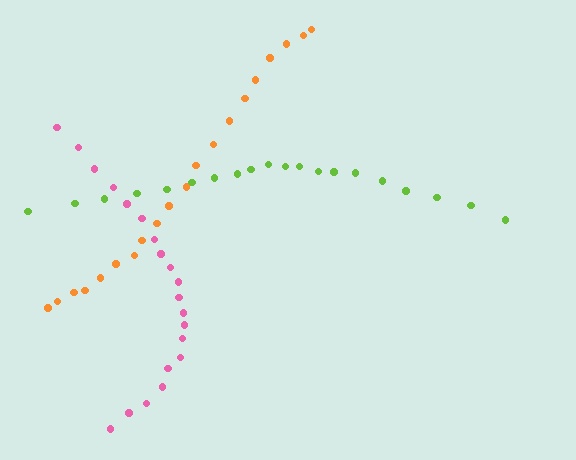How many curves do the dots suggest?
There are 3 distinct paths.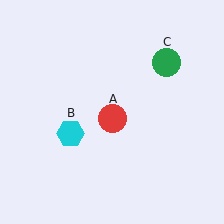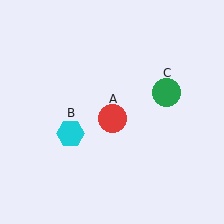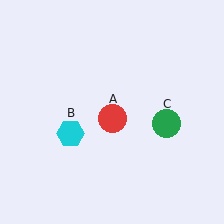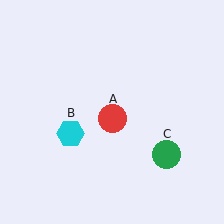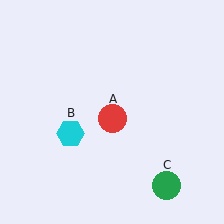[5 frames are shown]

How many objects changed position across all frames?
1 object changed position: green circle (object C).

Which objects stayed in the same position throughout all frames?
Red circle (object A) and cyan hexagon (object B) remained stationary.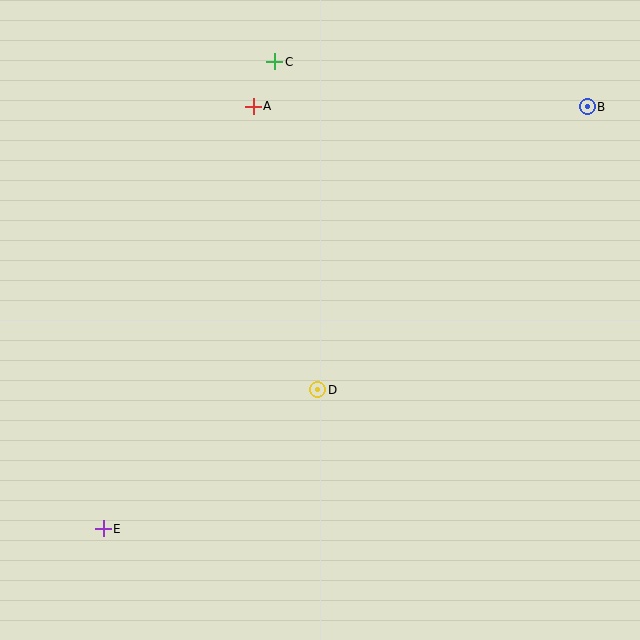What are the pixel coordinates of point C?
Point C is at (275, 62).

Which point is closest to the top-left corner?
Point A is closest to the top-left corner.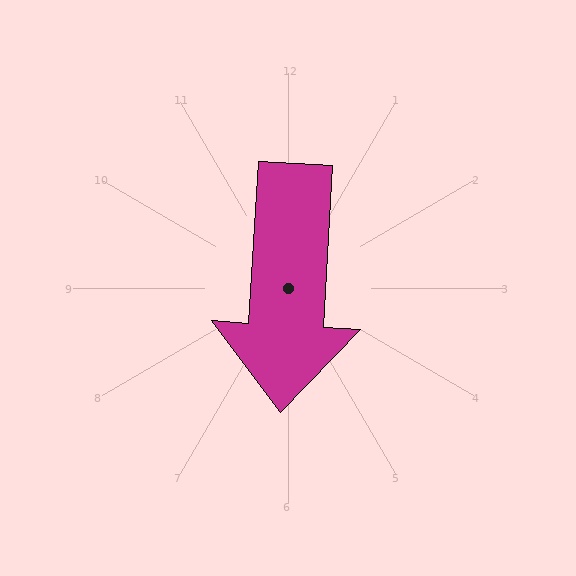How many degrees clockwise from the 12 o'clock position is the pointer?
Approximately 183 degrees.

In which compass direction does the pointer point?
South.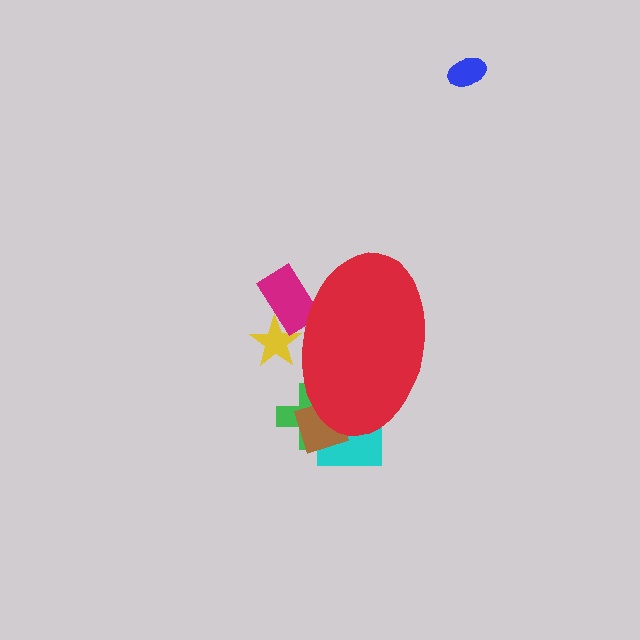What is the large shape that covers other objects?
A red ellipse.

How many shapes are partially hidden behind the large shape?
5 shapes are partially hidden.